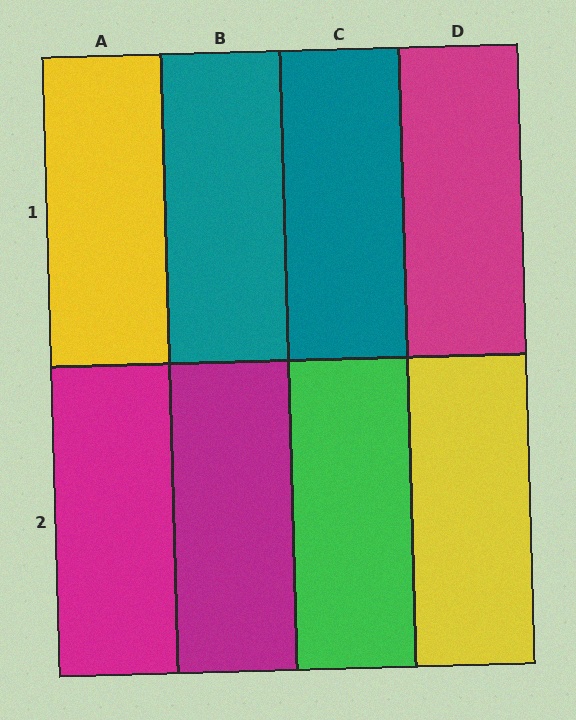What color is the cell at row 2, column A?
Magenta.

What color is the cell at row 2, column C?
Green.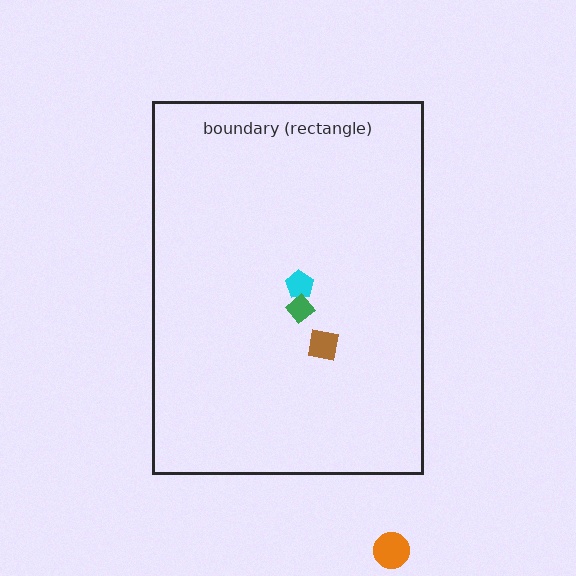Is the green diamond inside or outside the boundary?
Inside.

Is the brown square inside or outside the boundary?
Inside.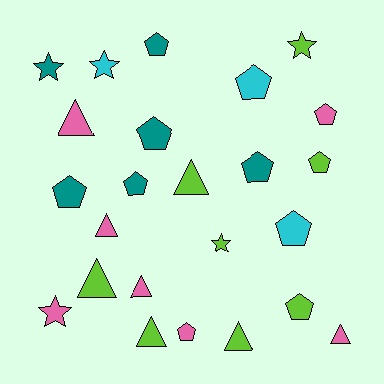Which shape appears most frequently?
Pentagon, with 11 objects.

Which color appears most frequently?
Lime, with 8 objects.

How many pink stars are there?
There is 1 pink star.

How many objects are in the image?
There are 24 objects.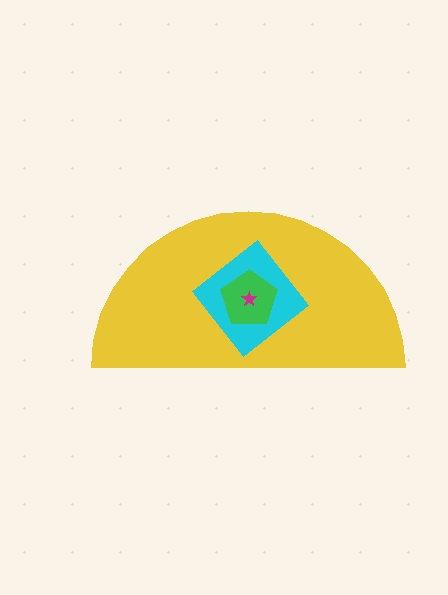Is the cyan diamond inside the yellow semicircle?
Yes.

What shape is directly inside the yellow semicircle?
The cyan diamond.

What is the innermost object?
The magenta star.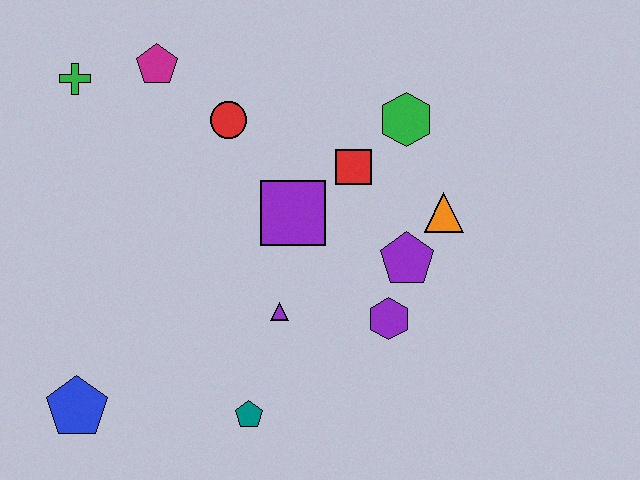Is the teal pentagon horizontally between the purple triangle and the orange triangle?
No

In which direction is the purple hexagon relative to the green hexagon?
The purple hexagon is below the green hexagon.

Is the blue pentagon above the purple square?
No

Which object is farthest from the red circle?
The blue pentagon is farthest from the red circle.